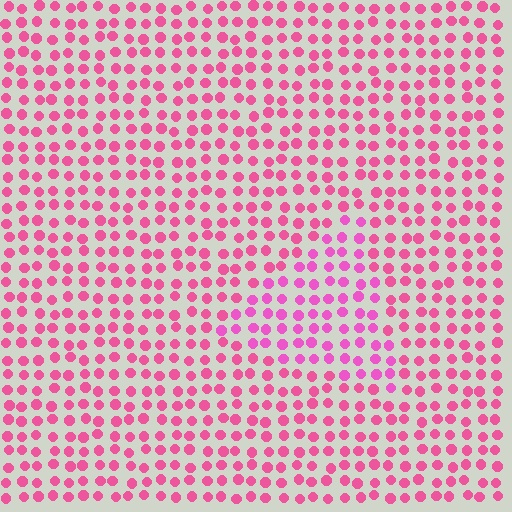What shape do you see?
I see a triangle.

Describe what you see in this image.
The image is filled with small pink elements in a uniform arrangement. A triangle-shaped region is visible where the elements are tinted to a slightly different hue, forming a subtle color boundary.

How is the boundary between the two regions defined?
The boundary is defined purely by a slight shift in hue (about 18 degrees). Spacing, size, and orientation are identical on both sides.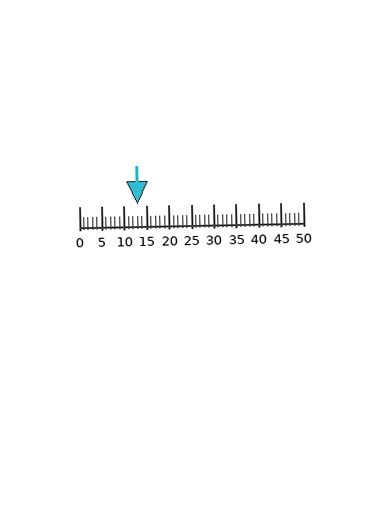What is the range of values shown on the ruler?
The ruler shows values from 0 to 50.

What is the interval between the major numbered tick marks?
The major tick marks are spaced 5 units apart.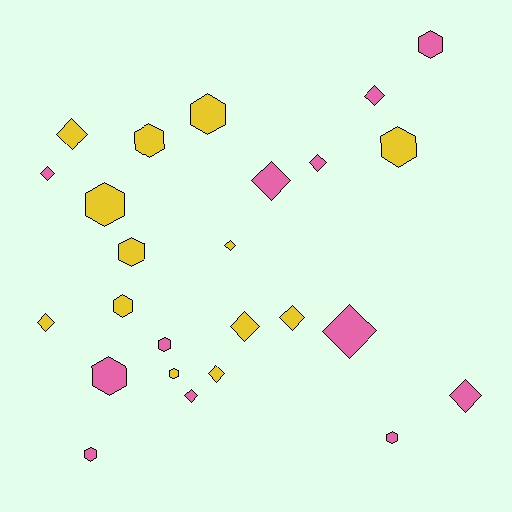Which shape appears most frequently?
Diamond, with 13 objects.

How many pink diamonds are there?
There are 7 pink diamonds.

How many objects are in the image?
There are 25 objects.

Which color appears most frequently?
Yellow, with 13 objects.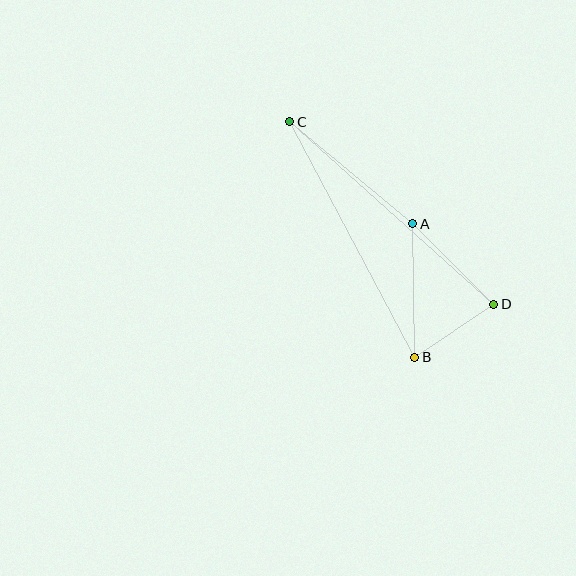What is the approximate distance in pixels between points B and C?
The distance between B and C is approximately 267 pixels.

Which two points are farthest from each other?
Points C and D are farthest from each other.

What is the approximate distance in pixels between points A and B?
The distance between A and B is approximately 133 pixels.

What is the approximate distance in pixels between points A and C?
The distance between A and C is approximately 160 pixels.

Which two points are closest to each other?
Points B and D are closest to each other.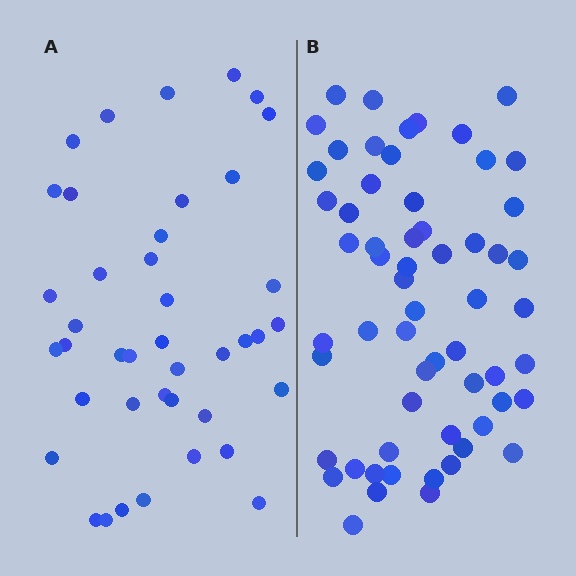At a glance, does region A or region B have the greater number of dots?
Region B (the right region) has more dots.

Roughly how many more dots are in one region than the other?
Region B has approximately 20 more dots than region A.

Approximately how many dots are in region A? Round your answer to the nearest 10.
About 40 dots. (The exact count is 41, which rounds to 40.)